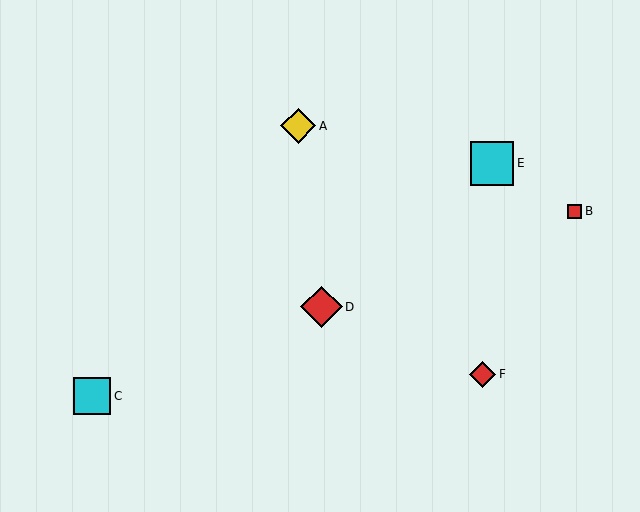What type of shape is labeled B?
Shape B is a red square.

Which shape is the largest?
The cyan square (labeled E) is the largest.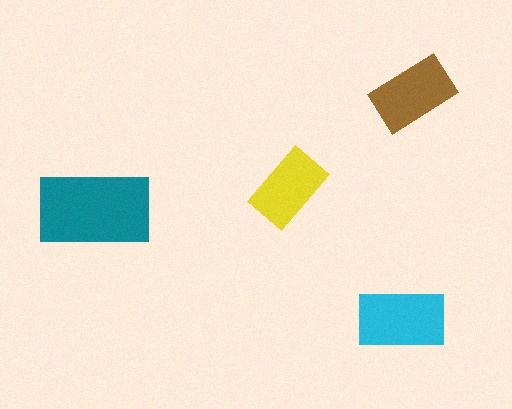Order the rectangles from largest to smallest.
the teal one, the cyan one, the brown one, the yellow one.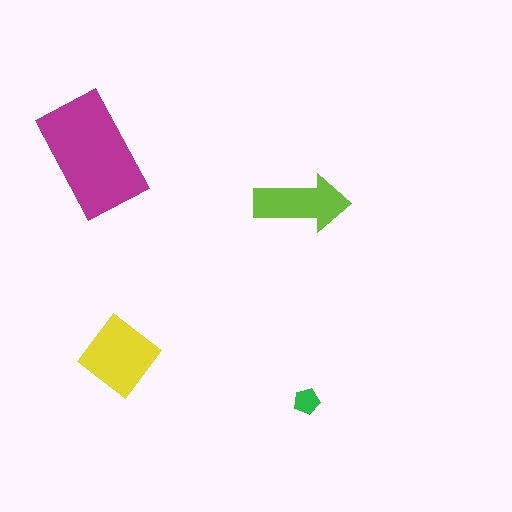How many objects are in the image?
There are 4 objects in the image.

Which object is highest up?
The magenta rectangle is topmost.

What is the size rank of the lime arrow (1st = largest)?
3rd.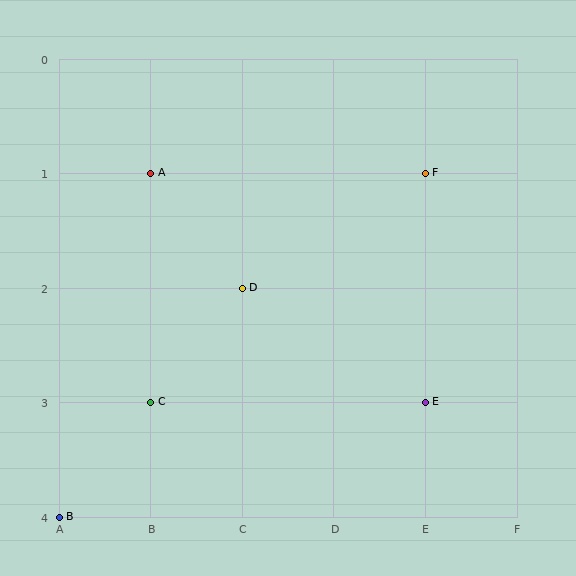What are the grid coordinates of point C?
Point C is at grid coordinates (B, 3).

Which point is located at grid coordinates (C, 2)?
Point D is at (C, 2).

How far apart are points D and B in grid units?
Points D and B are 2 columns and 2 rows apart (about 2.8 grid units diagonally).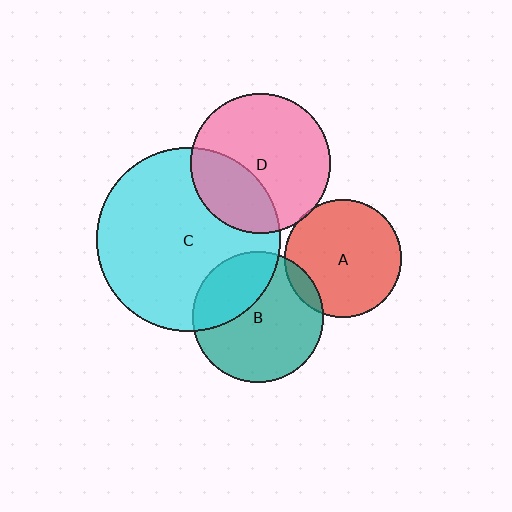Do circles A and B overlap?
Yes.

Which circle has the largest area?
Circle C (cyan).